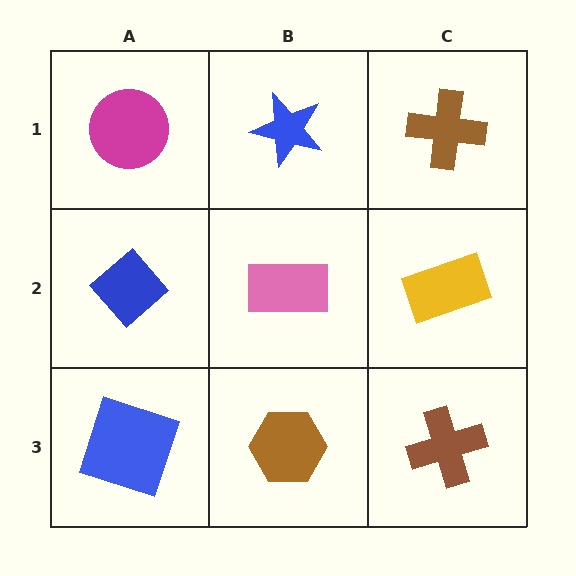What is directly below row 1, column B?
A pink rectangle.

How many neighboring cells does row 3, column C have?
2.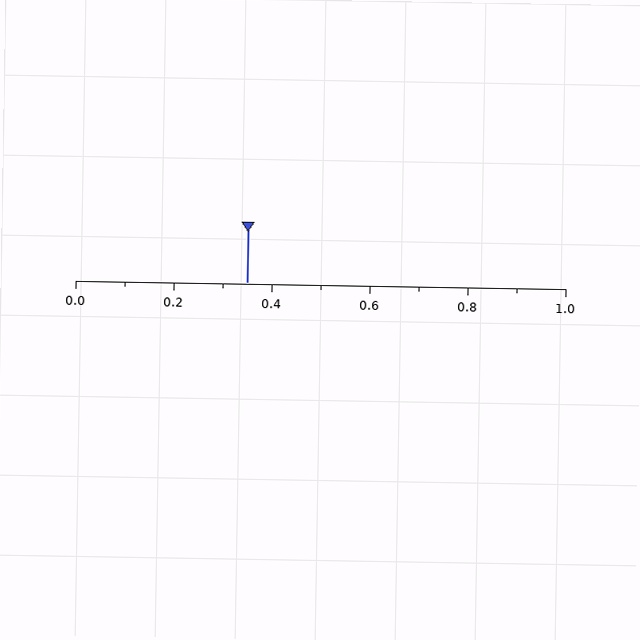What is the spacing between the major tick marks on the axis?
The major ticks are spaced 0.2 apart.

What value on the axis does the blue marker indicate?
The marker indicates approximately 0.35.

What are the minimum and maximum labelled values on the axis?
The axis runs from 0.0 to 1.0.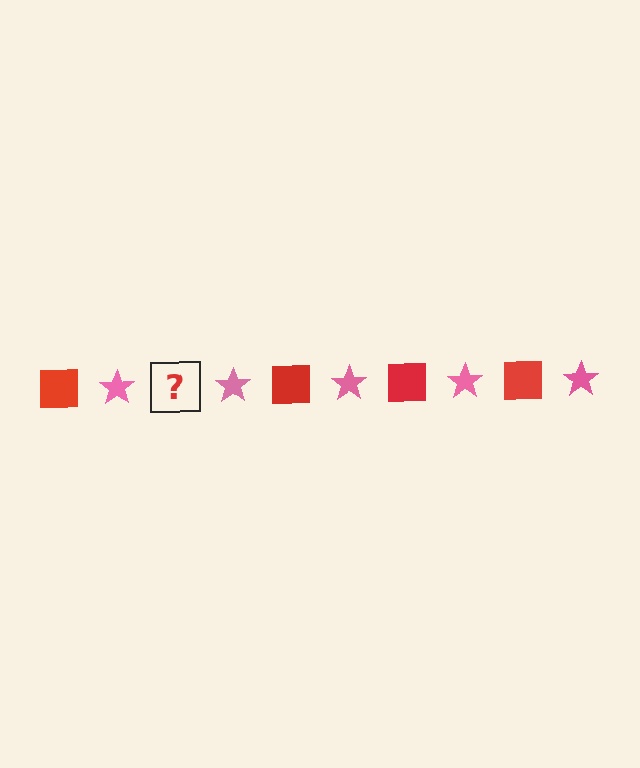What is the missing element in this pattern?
The missing element is a red square.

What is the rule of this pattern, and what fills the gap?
The rule is that the pattern alternates between red square and pink star. The gap should be filled with a red square.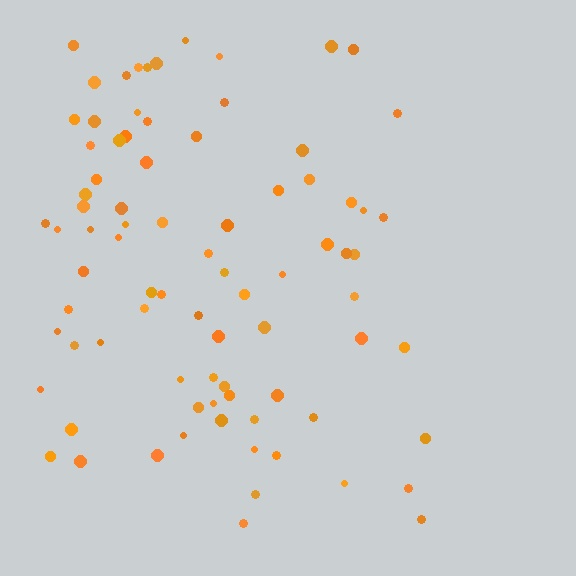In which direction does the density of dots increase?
From right to left, with the left side densest.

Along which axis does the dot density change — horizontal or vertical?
Horizontal.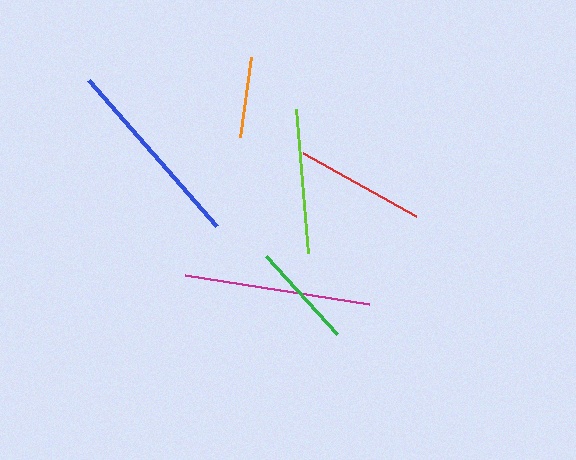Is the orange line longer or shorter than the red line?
The red line is longer than the orange line.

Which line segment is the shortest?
The orange line is the shortest at approximately 81 pixels.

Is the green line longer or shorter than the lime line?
The lime line is longer than the green line.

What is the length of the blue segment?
The blue segment is approximately 194 pixels long.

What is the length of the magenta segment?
The magenta segment is approximately 187 pixels long.